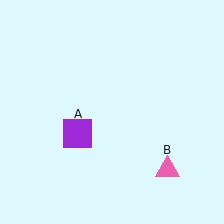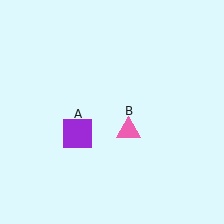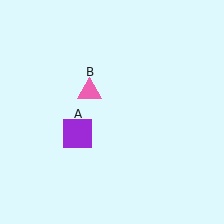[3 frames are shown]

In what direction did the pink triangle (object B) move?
The pink triangle (object B) moved up and to the left.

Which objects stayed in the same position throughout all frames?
Purple square (object A) remained stationary.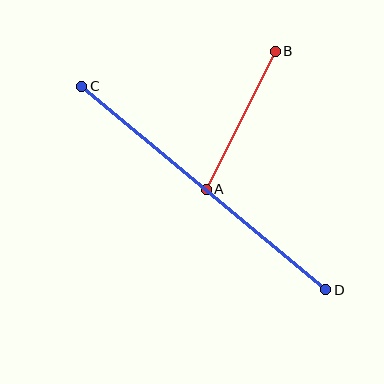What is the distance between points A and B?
The distance is approximately 154 pixels.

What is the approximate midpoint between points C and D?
The midpoint is at approximately (204, 188) pixels.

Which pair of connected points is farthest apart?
Points C and D are farthest apart.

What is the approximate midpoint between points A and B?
The midpoint is at approximately (241, 120) pixels.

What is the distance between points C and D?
The distance is approximately 318 pixels.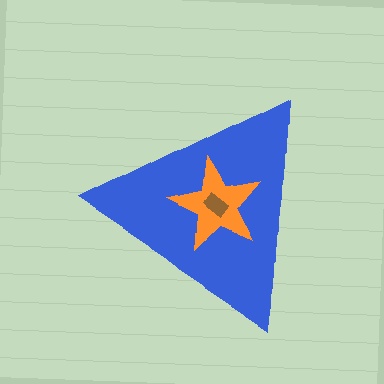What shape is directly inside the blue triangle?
The orange star.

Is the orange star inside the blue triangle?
Yes.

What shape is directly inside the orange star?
The brown rectangle.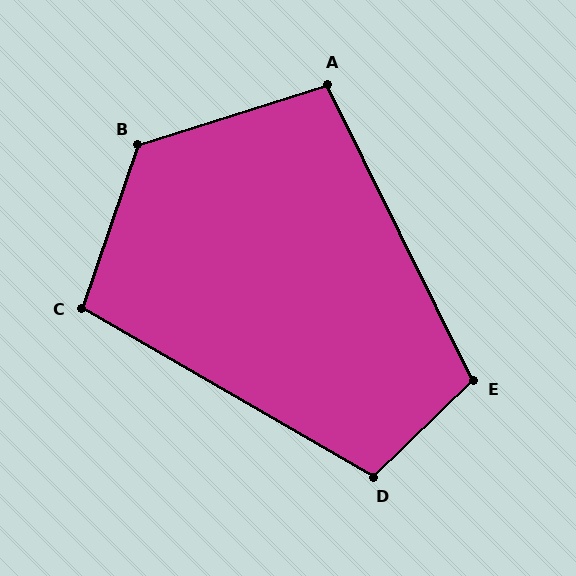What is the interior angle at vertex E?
Approximately 108 degrees (obtuse).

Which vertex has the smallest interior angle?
A, at approximately 99 degrees.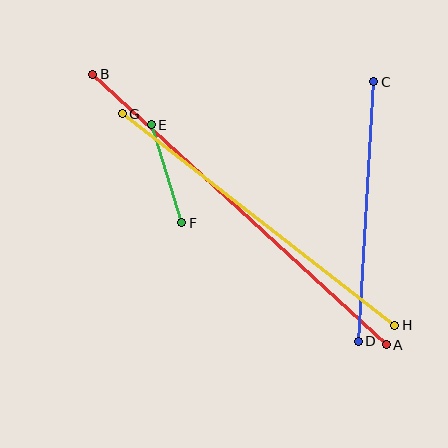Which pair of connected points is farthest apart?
Points A and B are farthest apart.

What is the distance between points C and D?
The distance is approximately 260 pixels.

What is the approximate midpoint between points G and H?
The midpoint is at approximately (258, 219) pixels.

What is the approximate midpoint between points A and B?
The midpoint is at approximately (240, 210) pixels.